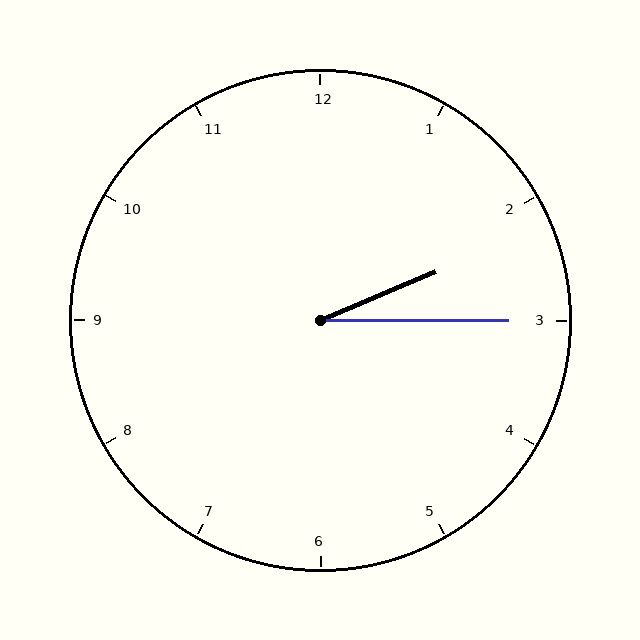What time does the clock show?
2:15.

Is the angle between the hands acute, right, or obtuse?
It is acute.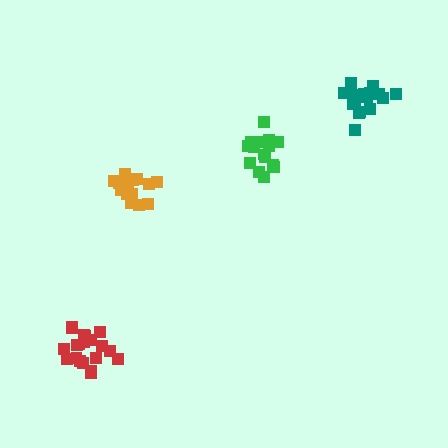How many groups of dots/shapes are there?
There are 4 groups.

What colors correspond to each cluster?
The clusters are colored: orange, teal, red, green.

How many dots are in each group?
Group 1: 16 dots, Group 2: 18 dots, Group 3: 20 dots, Group 4: 15 dots (69 total).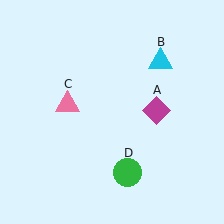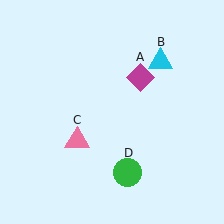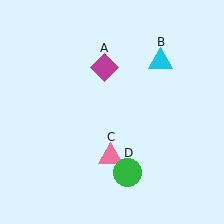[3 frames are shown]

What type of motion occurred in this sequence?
The magenta diamond (object A), pink triangle (object C) rotated counterclockwise around the center of the scene.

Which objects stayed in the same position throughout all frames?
Cyan triangle (object B) and green circle (object D) remained stationary.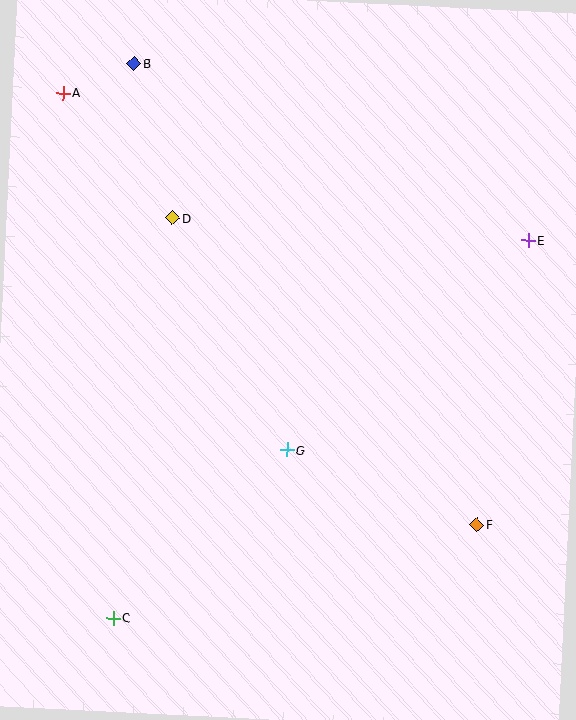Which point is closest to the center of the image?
Point G at (287, 450) is closest to the center.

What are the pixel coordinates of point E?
Point E is at (528, 241).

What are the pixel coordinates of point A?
Point A is at (63, 93).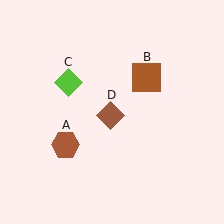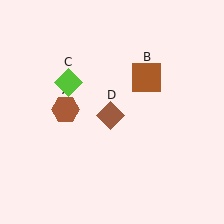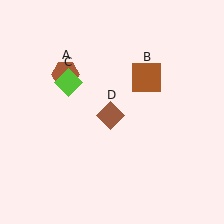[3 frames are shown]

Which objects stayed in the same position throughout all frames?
Brown square (object B) and lime diamond (object C) and brown diamond (object D) remained stationary.